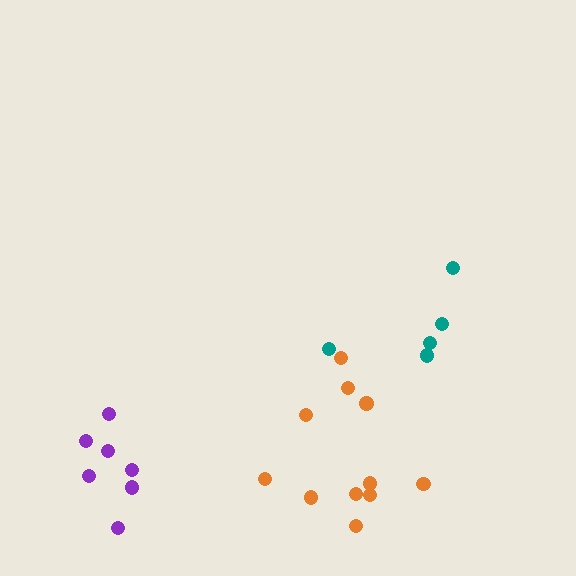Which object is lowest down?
The purple cluster is bottommost.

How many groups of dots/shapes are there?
There are 3 groups.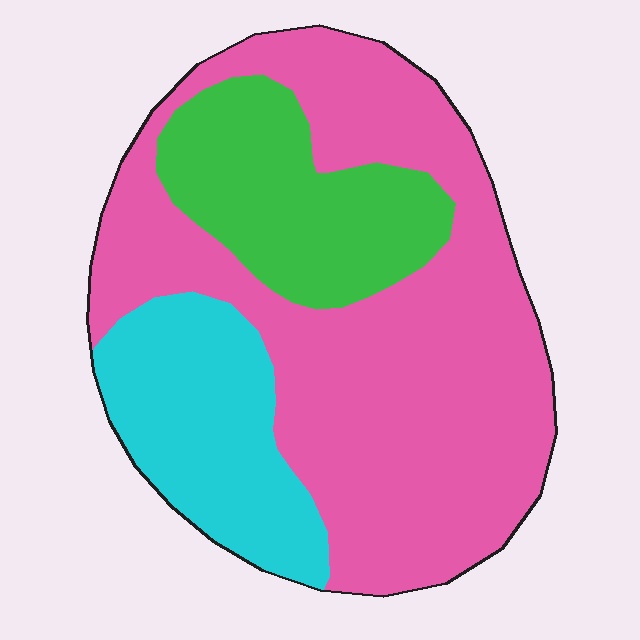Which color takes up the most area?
Pink, at roughly 60%.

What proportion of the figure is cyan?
Cyan covers around 20% of the figure.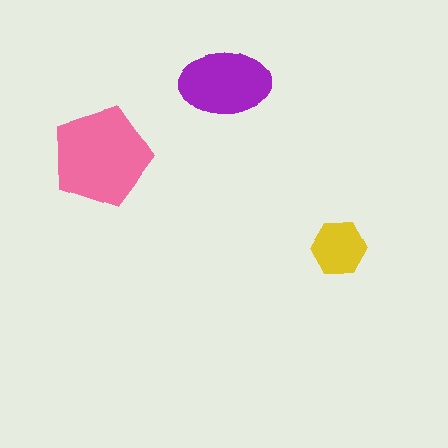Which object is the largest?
The pink pentagon.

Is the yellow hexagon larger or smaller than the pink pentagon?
Smaller.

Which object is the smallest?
The yellow hexagon.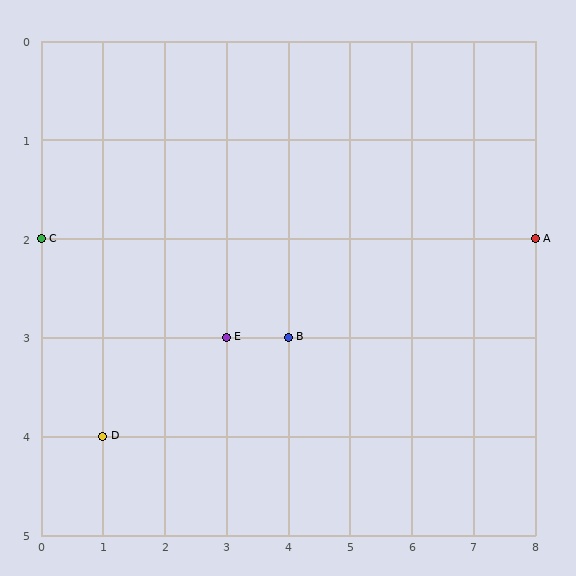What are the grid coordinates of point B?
Point B is at grid coordinates (4, 3).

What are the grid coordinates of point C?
Point C is at grid coordinates (0, 2).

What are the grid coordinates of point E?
Point E is at grid coordinates (3, 3).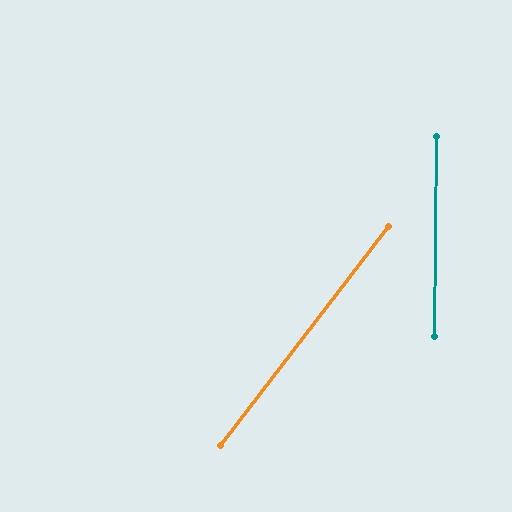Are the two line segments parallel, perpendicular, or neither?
Neither parallel nor perpendicular — they differ by about 37°.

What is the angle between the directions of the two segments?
Approximately 37 degrees.